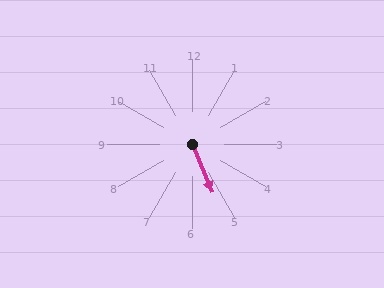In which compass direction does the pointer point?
South.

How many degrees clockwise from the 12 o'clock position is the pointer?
Approximately 158 degrees.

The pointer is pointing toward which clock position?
Roughly 5 o'clock.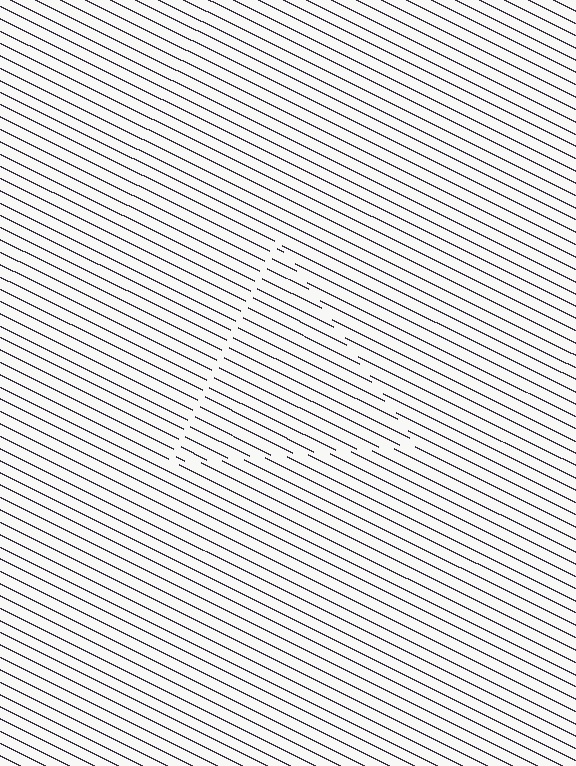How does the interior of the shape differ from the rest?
The interior of the shape contains the same grating, shifted by half a period — the contour is defined by the phase discontinuity where line-ends from the inner and outer gratings abut.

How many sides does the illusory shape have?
3 sides — the line-ends trace a triangle.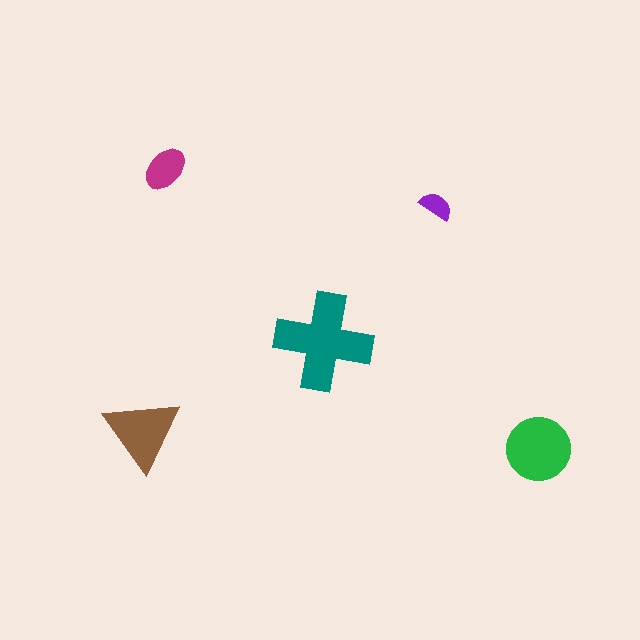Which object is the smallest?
The purple semicircle.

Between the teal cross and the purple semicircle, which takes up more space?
The teal cross.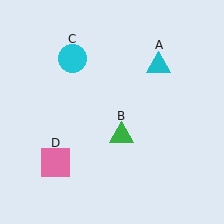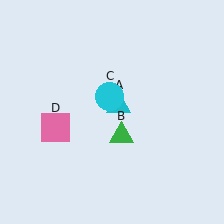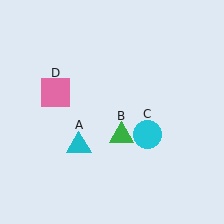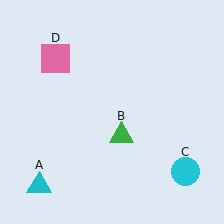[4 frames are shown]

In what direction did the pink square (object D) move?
The pink square (object D) moved up.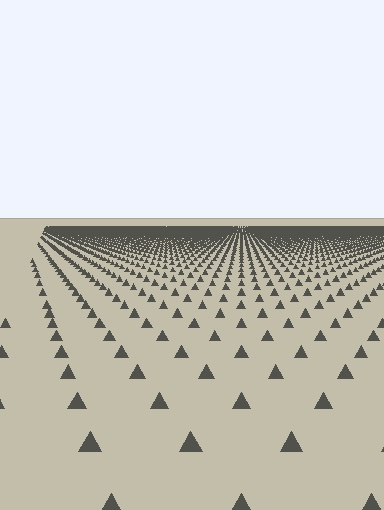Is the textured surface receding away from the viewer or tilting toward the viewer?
The surface is receding away from the viewer. Texture elements get smaller and denser toward the top.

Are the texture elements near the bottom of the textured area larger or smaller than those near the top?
Larger. Near the bottom, elements are closer to the viewer and appear at a bigger on-screen size.